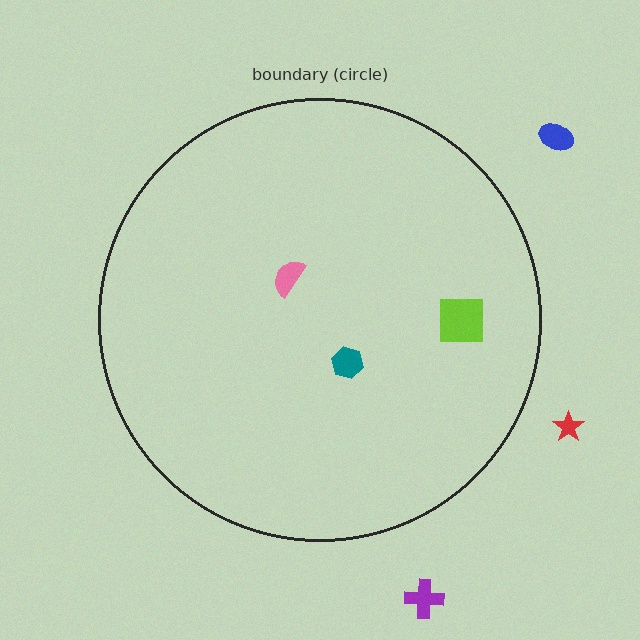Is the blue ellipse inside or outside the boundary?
Outside.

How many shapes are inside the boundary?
3 inside, 3 outside.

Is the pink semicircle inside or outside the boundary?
Inside.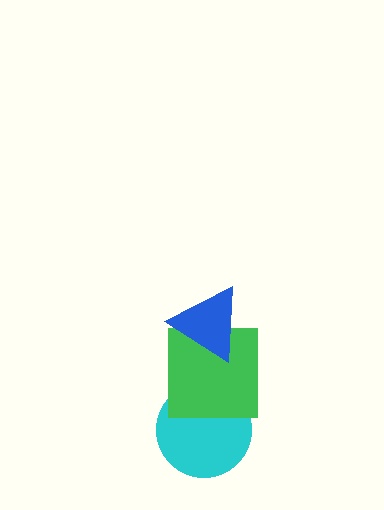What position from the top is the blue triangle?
The blue triangle is 1st from the top.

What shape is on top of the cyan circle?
The green square is on top of the cyan circle.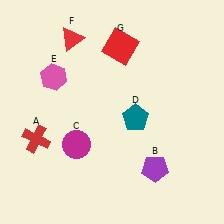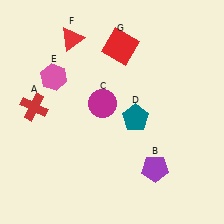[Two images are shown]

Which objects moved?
The objects that moved are: the red cross (A), the magenta circle (C).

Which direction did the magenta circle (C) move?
The magenta circle (C) moved up.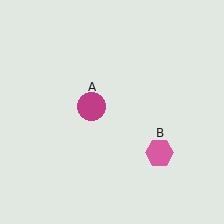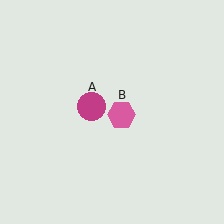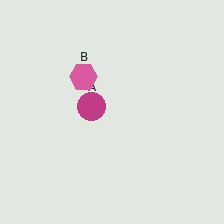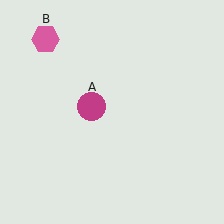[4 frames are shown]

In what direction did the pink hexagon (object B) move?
The pink hexagon (object B) moved up and to the left.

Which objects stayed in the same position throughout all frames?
Magenta circle (object A) remained stationary.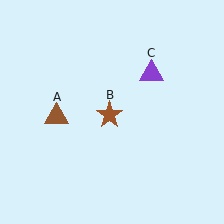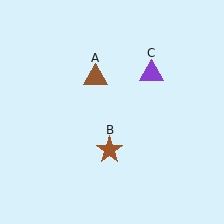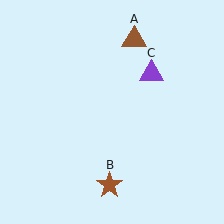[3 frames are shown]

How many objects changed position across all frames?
2 objects changed position: brown triangle (object A), brown star (object B).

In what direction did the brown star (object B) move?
The brown star (object B) moved down.